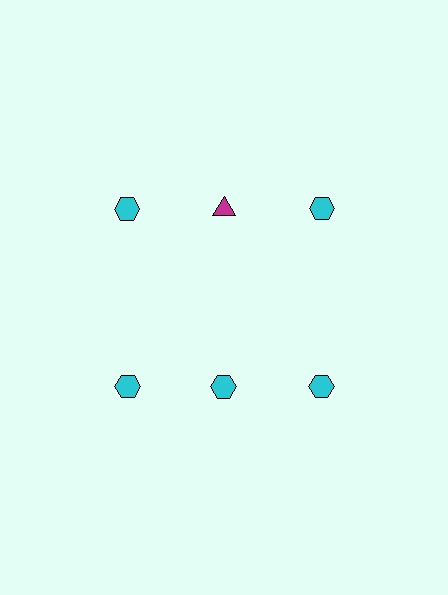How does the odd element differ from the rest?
It differs in both color (magenta instead of cyan) and shape (triangle instead of hexagon).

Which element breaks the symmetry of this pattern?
The magenta triangle in the top row, second from left column breaks the symmetry. All other shapes are cyan hexagons.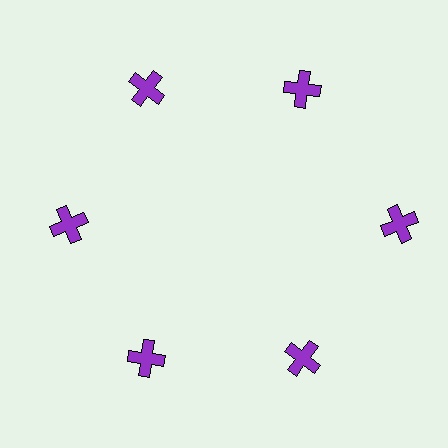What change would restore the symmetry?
The symmetry would be restored by moving it inward, back onto the ring so that all 6 crosses sit at equal angles and equal distance from the center.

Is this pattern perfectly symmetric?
No. The 6 purple crosses are arranged in a ring, but one element near the 3 o'clock position is pushed outward from the center, breaking the 6-fold rotational symmetry.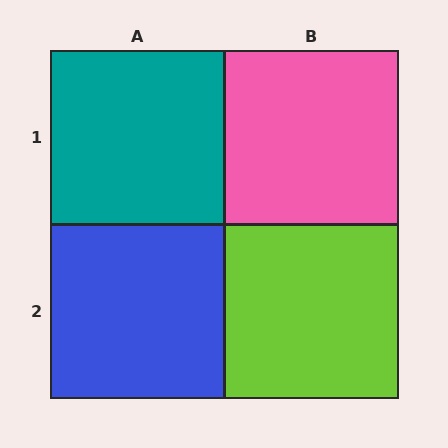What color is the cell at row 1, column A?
Teal.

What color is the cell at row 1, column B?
Pink.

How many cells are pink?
1 cell is pink.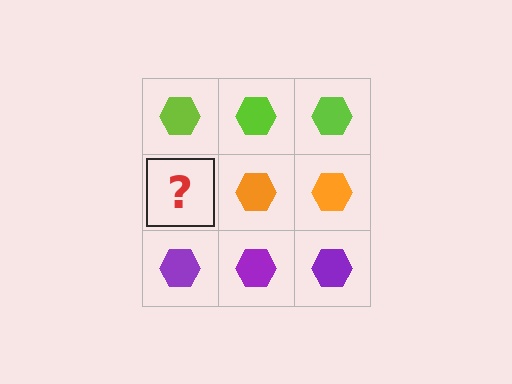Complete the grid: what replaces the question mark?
The question mark should be replaced with an orange hexagon.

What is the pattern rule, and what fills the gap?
The rule is that each row has a consistent color. The gap should be filled with an orange hexagon.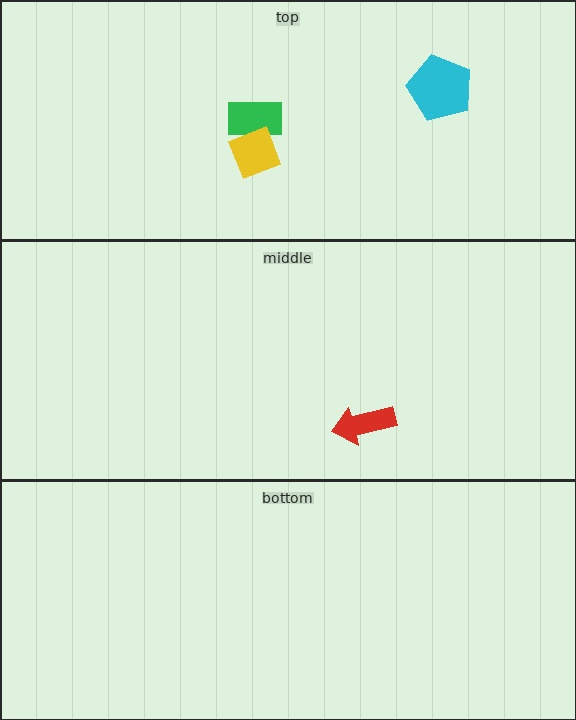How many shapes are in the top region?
3.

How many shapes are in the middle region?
1.